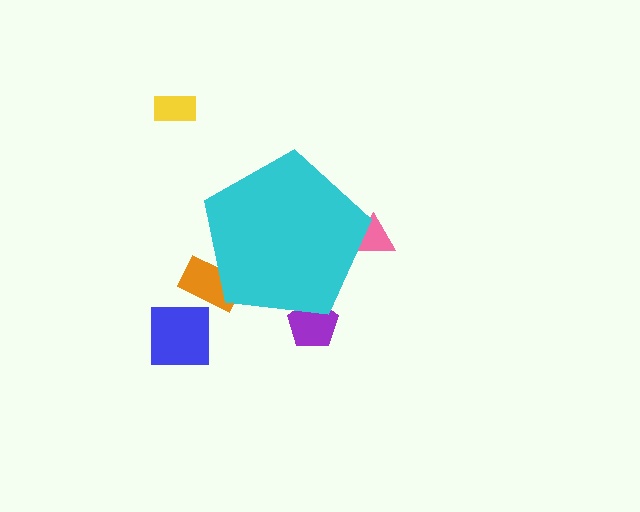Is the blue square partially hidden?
No, the blue square is fully visible.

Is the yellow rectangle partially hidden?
No, the yellow rectangle is fully visible.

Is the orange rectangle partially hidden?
Yes, the orange rectangle is partially hidden behind the cyan pentagon.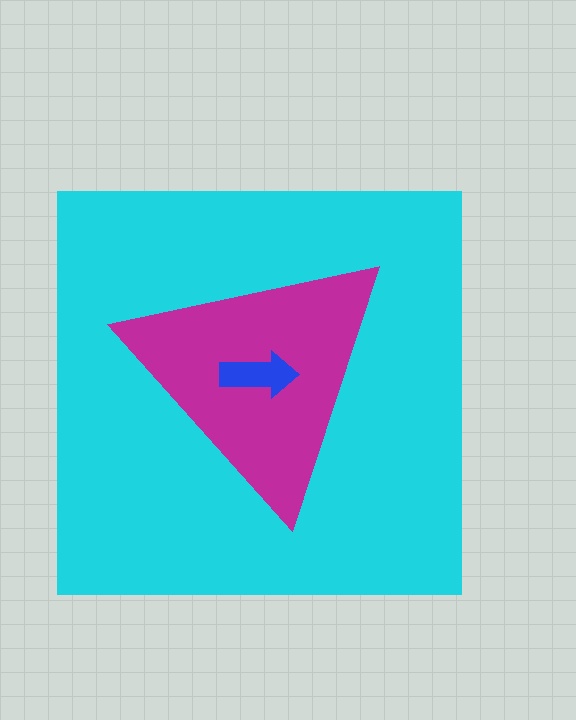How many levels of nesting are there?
3.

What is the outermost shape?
The cyan square.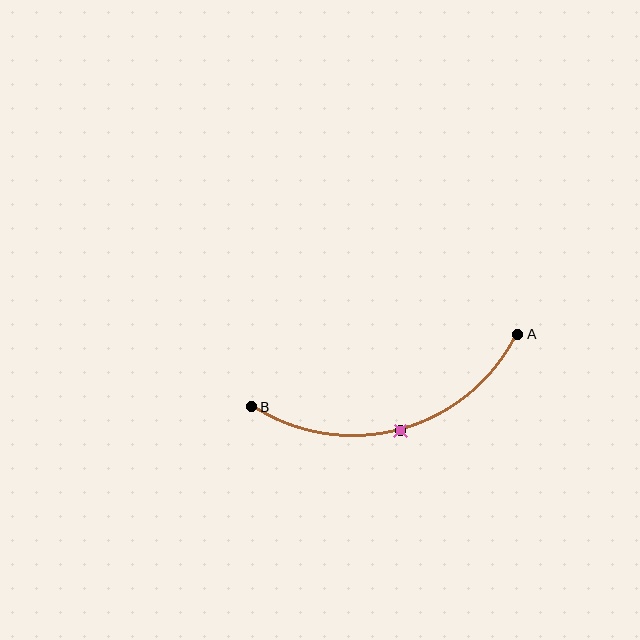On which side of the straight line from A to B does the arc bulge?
The arc bulges below the straight line connecting A and B.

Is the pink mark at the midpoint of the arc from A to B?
Yes. The pink mark lies on the arc at equal arc-length from both A and B — it is the arc midpoint.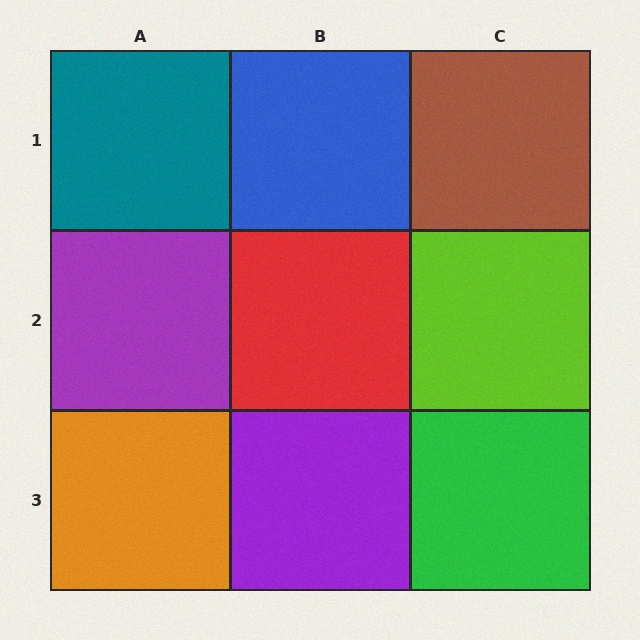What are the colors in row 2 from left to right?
Purple, red, lime.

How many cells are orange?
1 cell is orange.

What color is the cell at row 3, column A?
Orange.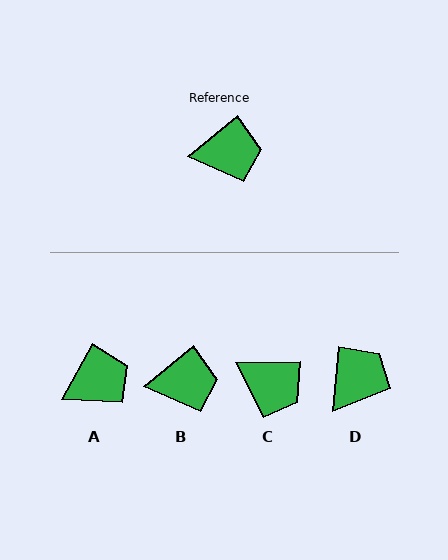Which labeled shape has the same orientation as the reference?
B.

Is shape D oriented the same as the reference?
No, it is off by about 45 degrees.